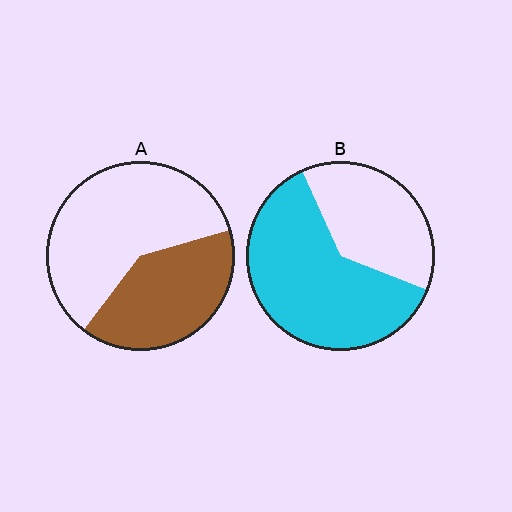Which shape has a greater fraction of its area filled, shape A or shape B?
Shape B.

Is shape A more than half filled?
No.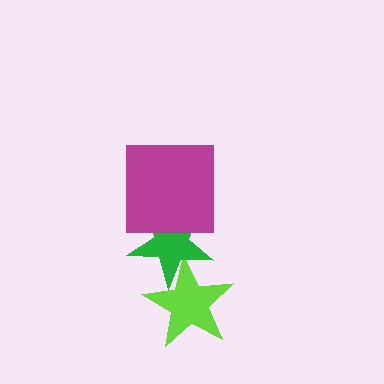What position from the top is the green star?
The green star is 2nd from the top.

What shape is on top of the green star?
The magenta square is on top of the green star.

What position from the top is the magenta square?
The magenta square is 1st from the top.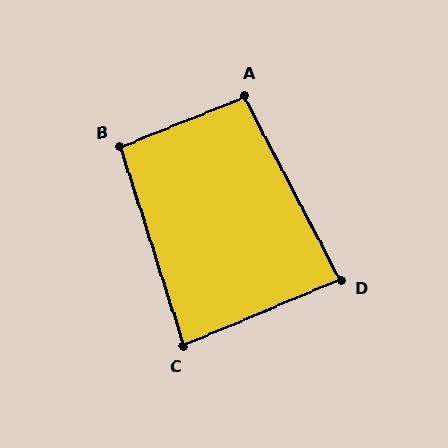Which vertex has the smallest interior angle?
C, at approximately 85 degrees.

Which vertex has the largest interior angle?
A, at approximately 95 degrees.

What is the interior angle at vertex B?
Approximately 95 degrees (approximately right).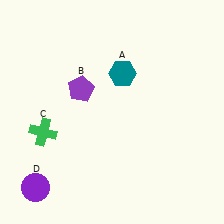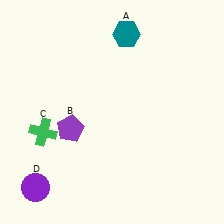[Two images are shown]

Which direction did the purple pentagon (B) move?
The purple pentagon (B) moved down.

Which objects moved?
The objects that moved are: the teal hexagon (A), the purple pentagon (B).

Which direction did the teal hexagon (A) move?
The teal hexagon (A) moved up.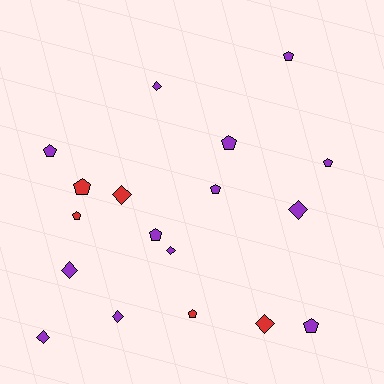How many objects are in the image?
There are 18 objects.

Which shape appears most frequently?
Pentagon, with 10 objects.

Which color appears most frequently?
Purple, with 13 objects.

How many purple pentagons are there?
There are 7 purple pentagons.